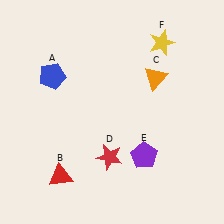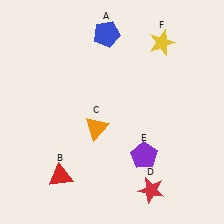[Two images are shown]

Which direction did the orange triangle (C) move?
The orange triangle (C) moved left.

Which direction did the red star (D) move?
The red star (D) moved right.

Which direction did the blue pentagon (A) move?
The blue pentagon (A) moved right.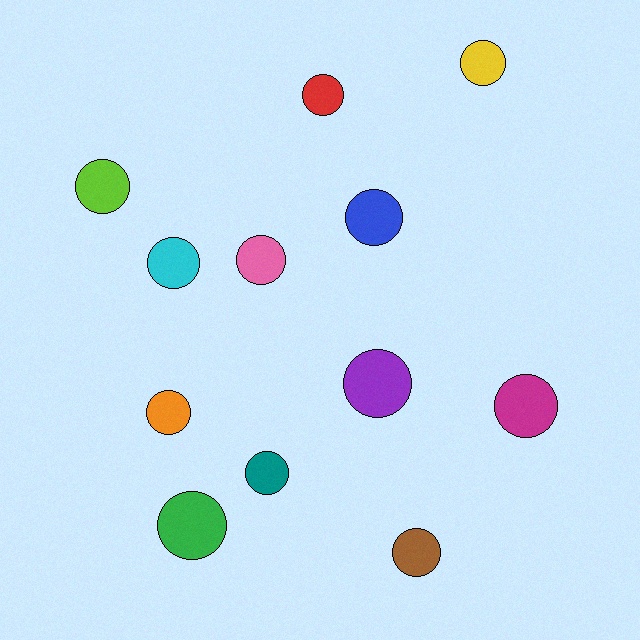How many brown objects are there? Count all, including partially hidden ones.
There is 1 brown object.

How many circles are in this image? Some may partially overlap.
There are 12 circles.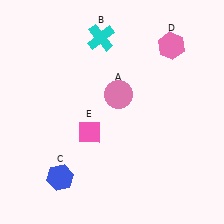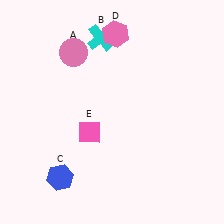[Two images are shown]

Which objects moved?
The objects that moved are: the pink circle (A), the pink hexagon (D).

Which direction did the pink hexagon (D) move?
The pink hexagon (D) moved left.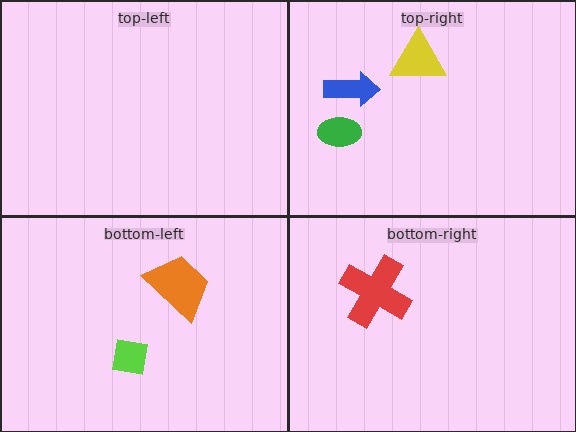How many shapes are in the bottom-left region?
2.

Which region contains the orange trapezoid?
The bottom-left region.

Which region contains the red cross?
The bottom-right region.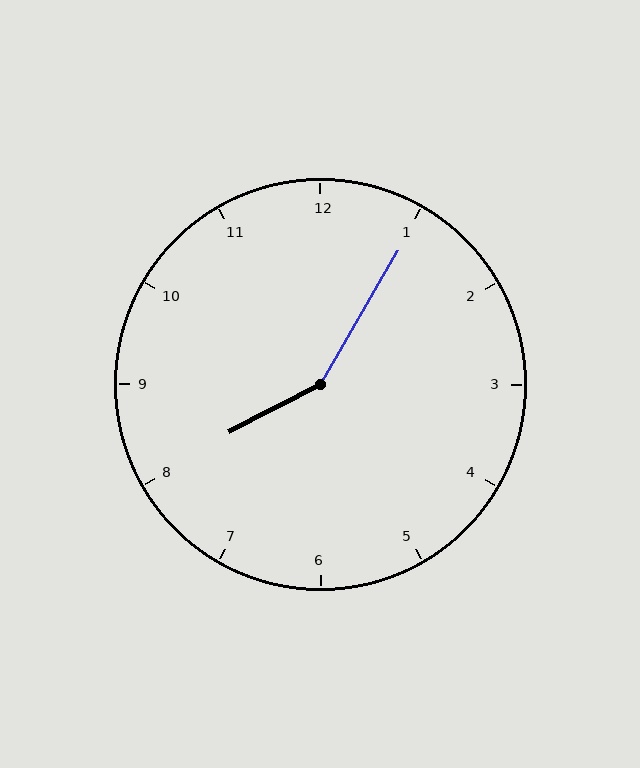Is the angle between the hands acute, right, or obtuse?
It is obtuse.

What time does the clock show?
8:05.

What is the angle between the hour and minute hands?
Approximately 148 degrees.